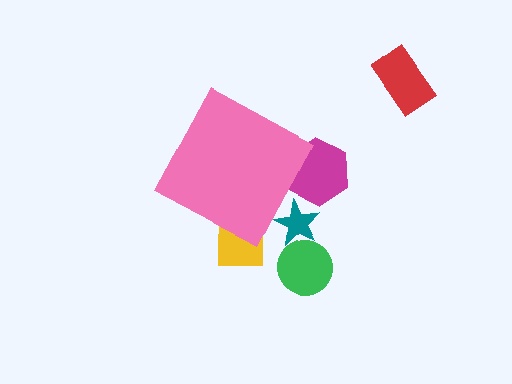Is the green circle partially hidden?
No, the green circle is fully visible.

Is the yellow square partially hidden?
Yes, the yellow square is partially hidden behind the pink diamond.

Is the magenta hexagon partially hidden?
Yes, the magenta hexagon is partially hidden behind the pink diamond.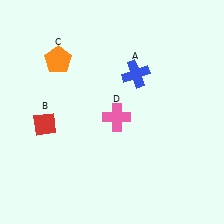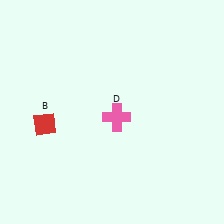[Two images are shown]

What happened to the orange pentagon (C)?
The orange pentagon (C) was removed in Image 2. It was in the top-left area of Image 1.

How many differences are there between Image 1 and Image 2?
There are 2 differences between the two images.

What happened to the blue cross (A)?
The blue cross (A) was removed in Image 2. It was in the top-right area of Image 1.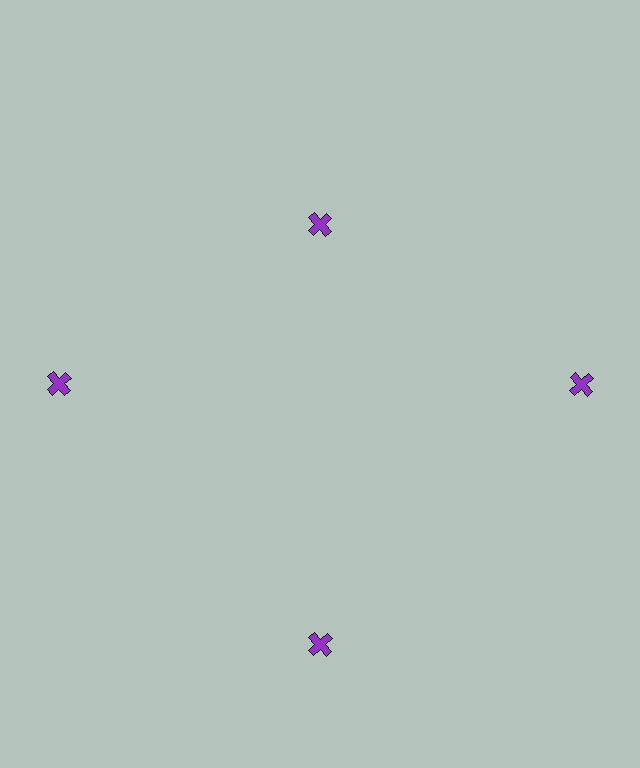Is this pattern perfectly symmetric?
No. The 4 purple crosses are arranged in a ring, but one element near the 12 o'clock position is pulled inward toward the center, breaking the 4-fold rotational symmetry.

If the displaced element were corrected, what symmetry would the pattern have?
It would have 4-fold rotational symmetry — the pattern would map onto itself every 90 degrees.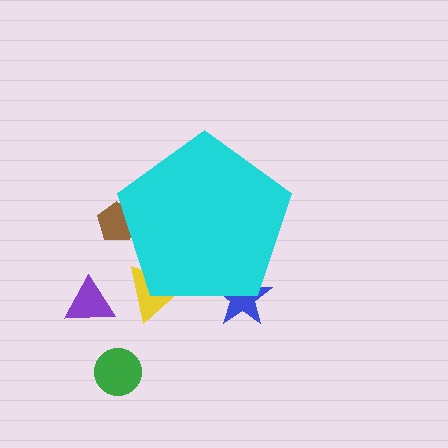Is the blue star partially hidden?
Yes, the blue star is partially hidden behind the cyan pentagon.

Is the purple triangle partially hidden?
No, the purple triangle is fully visible.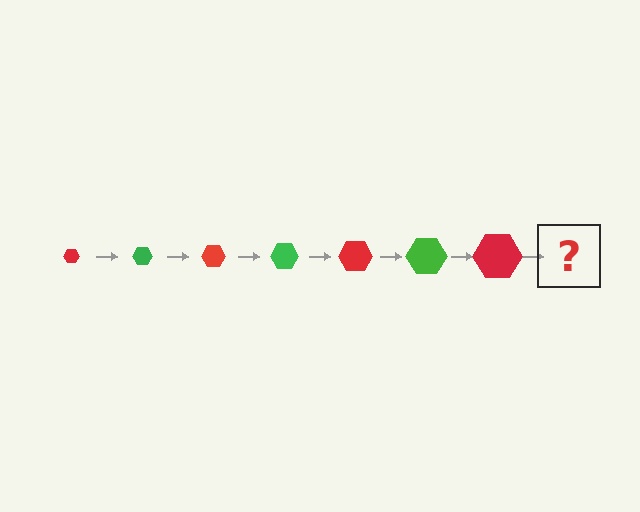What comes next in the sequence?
The next element should be a green hexagon, larger than the previous one.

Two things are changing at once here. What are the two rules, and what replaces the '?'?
The two rules are that the hexagon grows larger each step and the color cycles through red and green. The '?' should be a green hexagon, larger than the previous one.